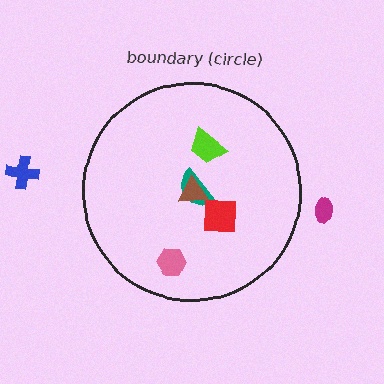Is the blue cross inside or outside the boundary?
Outside.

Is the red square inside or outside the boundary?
Inside.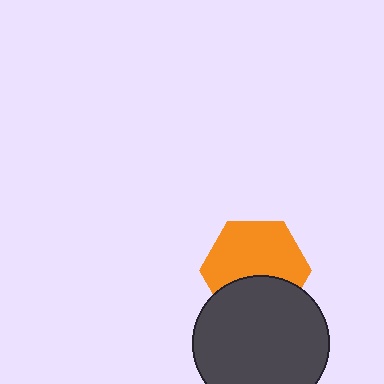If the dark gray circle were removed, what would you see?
You would see the complete orange hexagon.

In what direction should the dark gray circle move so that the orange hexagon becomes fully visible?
The dark gray circle should move down. That is the shortest direction to clear the overlap and leave the orange hexagon fully visible.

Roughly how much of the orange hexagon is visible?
About half of it is visible (roughly 64%).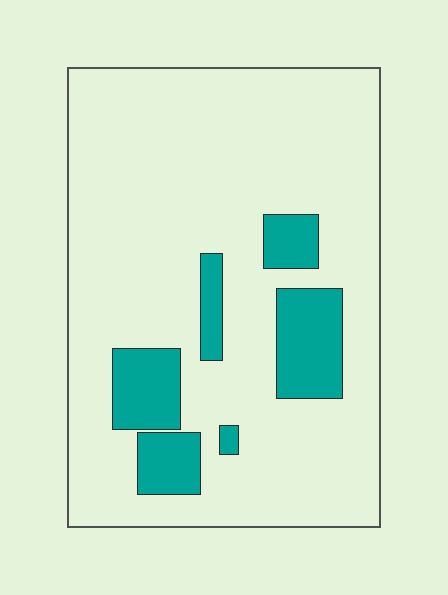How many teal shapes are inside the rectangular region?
6.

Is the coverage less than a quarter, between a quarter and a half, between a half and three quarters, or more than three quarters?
Less than a quarter.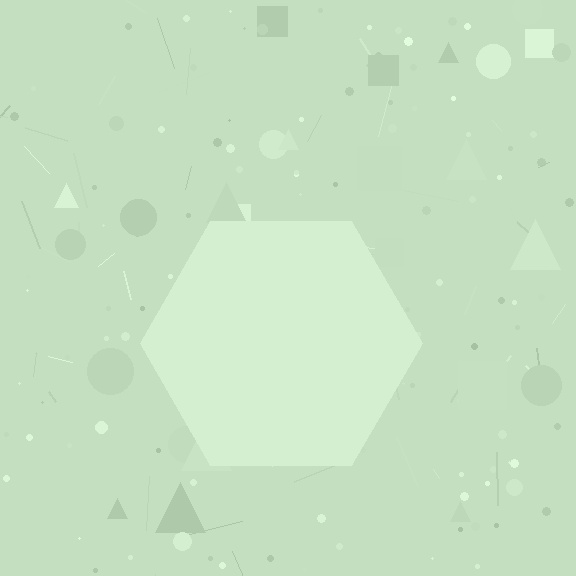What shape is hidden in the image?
A hexagon is hidden in the image.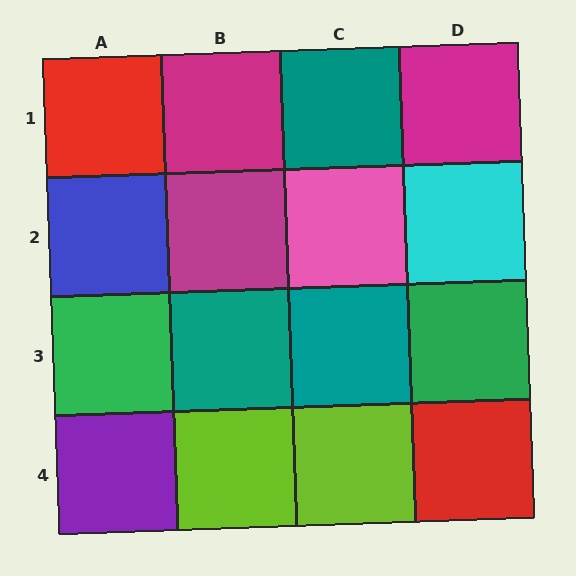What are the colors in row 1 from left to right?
Red, magenta, teal, magenta.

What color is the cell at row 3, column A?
Green.